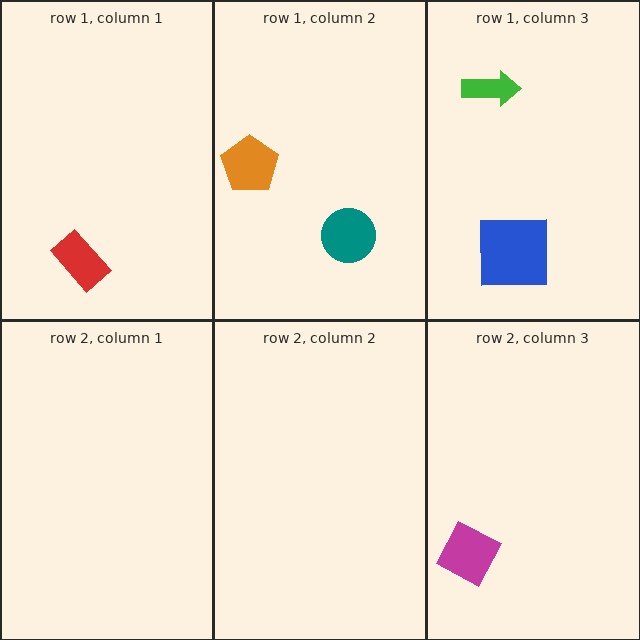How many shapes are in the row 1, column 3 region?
2.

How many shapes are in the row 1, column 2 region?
2.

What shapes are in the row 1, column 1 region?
The red rectangle.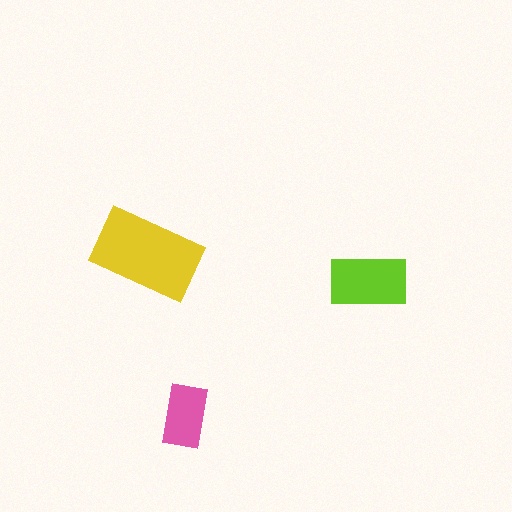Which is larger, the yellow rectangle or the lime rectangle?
The yellow one.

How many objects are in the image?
There are 3 objects in the image.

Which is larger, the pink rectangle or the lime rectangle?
The lime one.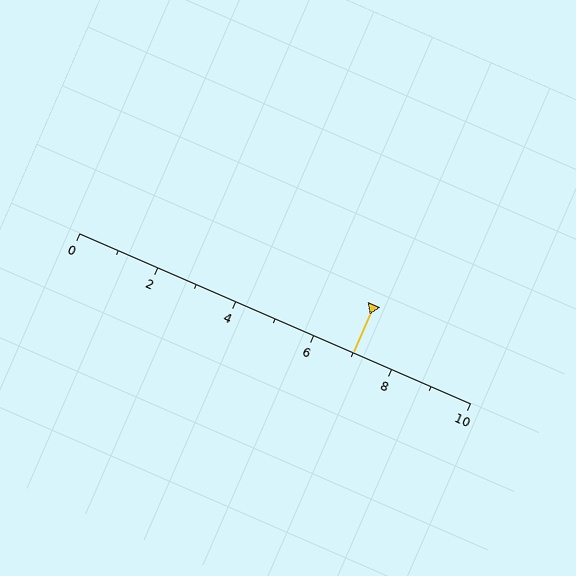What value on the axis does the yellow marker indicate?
The marker indicates approximately 7.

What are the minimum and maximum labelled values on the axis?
The axis runs from 0 to 10.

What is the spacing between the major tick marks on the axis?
The major ticks are spaced 2 apart.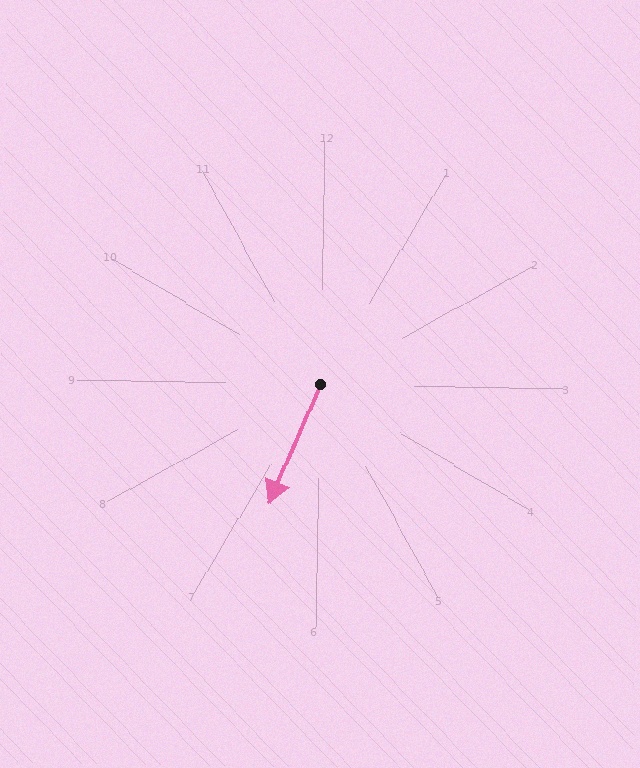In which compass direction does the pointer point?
South.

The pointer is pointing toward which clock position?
Roughly 7 o'clock.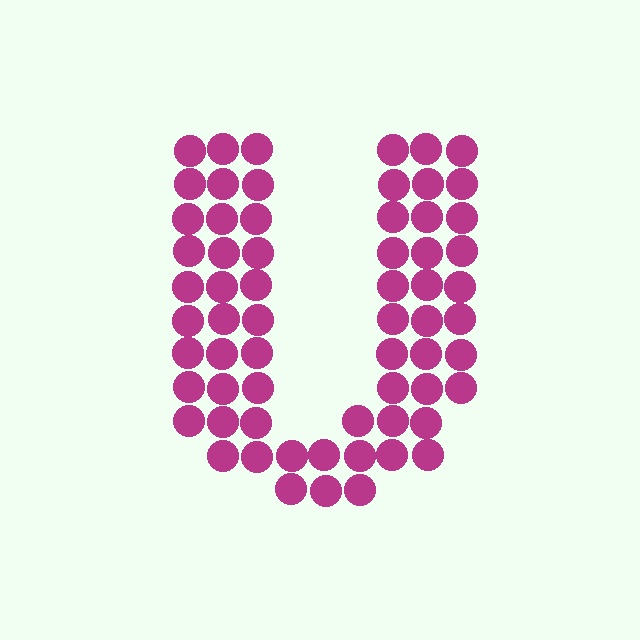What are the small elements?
The small elements are circles.